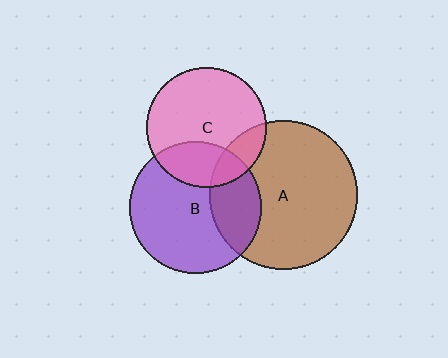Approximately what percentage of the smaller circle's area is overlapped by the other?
Approximately 30%.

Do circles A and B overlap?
Yes.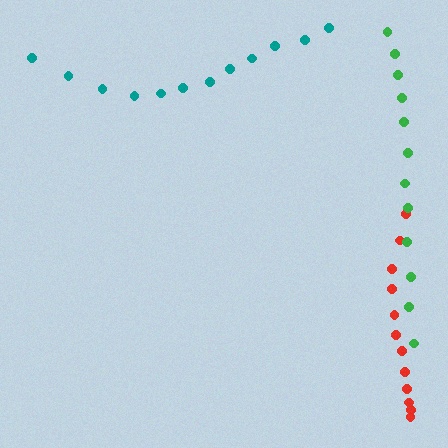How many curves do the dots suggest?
There are 3 distinct paths.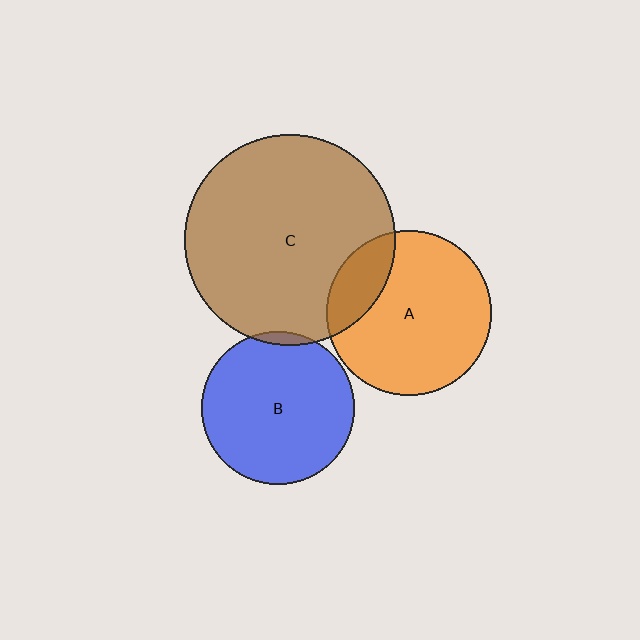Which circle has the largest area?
Circle C (brown).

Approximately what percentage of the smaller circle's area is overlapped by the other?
Approximately 20%.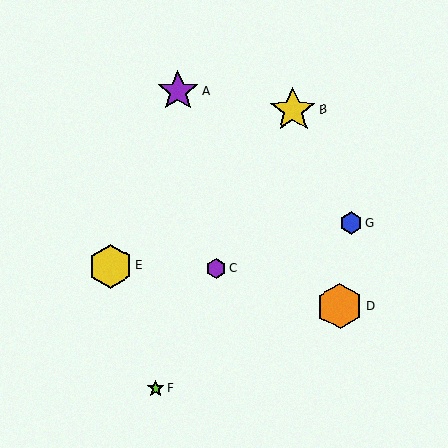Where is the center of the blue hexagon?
The center of the blue hexagon is at (351, 223).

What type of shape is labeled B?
Shape B is a yellow star.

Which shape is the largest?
The yellow star (labeled B) is the largest.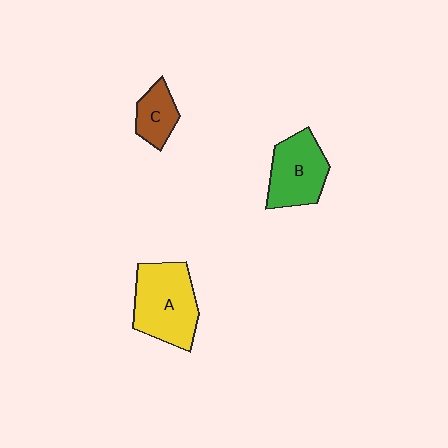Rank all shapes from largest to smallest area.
From largest to smallest: A (yellow), B (green), C (brown).